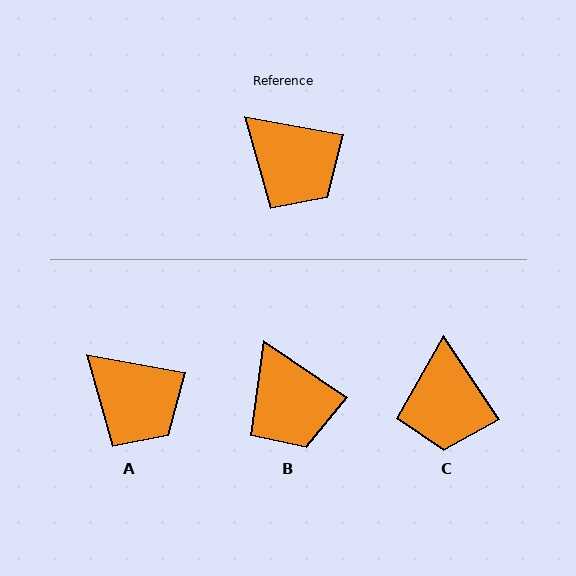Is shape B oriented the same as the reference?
No, it is off by about 24 degrees.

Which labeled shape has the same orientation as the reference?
A.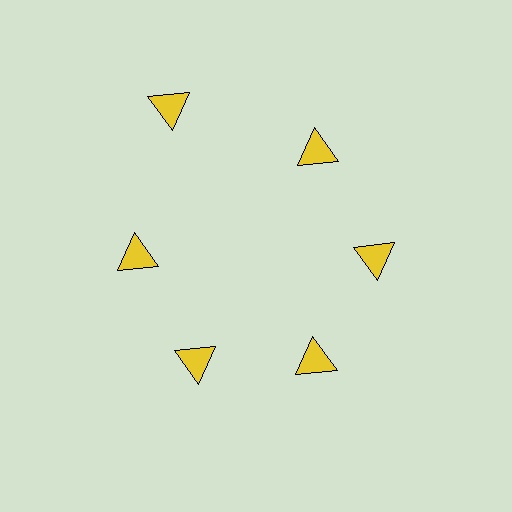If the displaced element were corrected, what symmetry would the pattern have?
It would have 6-fold rotational symmetry — the pattern would map onto itself every 60 degrees.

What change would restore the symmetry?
The symmetry would be restored by moving it inward, back onto the ring so that all 6 triangles sit at equal angles and equal distance from the center.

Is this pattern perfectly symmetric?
No. The 6 yellow triangles are arranged in a ring, but one element near the 11 o'clock position is pushed outward from the center, breaking the 6-fold rotational symmetry.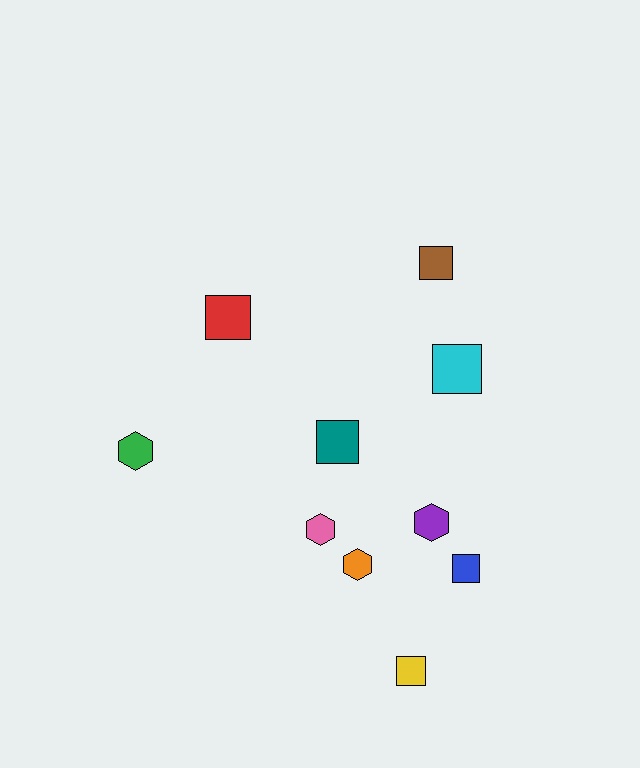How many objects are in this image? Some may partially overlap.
There are 10 objects.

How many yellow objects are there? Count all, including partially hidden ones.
There is 1 yellow object.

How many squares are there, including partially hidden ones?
There are 6 squares.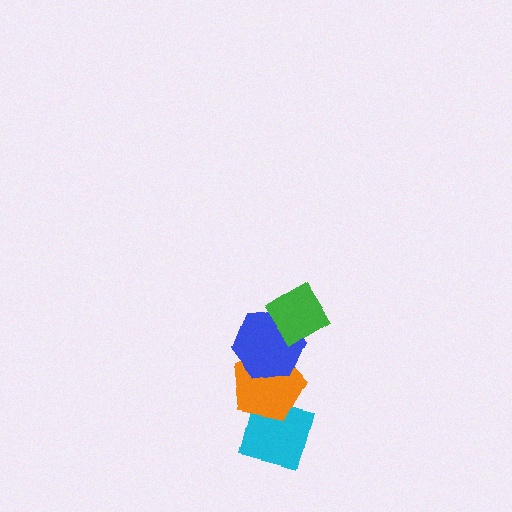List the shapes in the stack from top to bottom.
From top to bottom: the green diamond, the blue hexagon, the orange pentagon, the cyan square.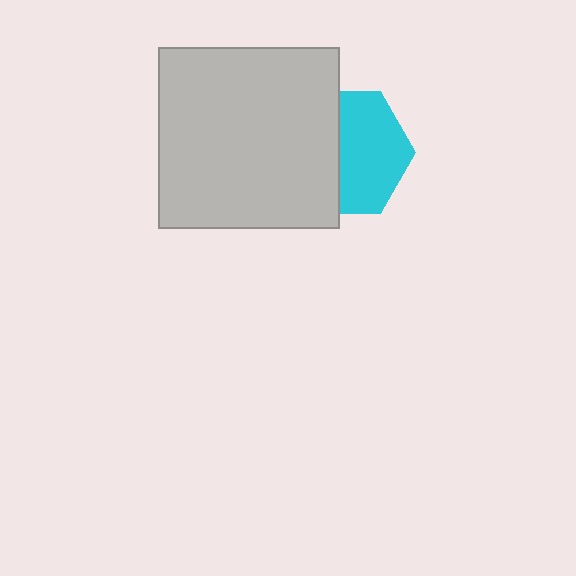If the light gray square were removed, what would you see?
You would see the complete cyan hexagon.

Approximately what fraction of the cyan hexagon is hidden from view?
Roughly 45% of the cyan hexagon is hidden behind the light gray square.